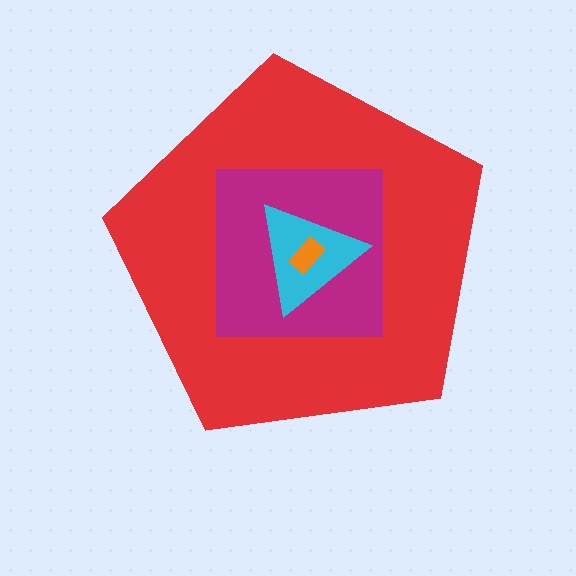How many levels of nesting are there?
4.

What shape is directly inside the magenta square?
The cyan triangle.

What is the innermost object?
The orange rectangle.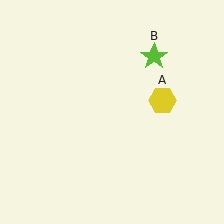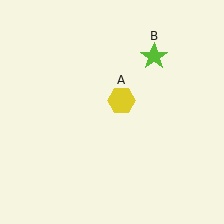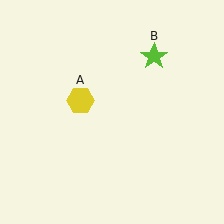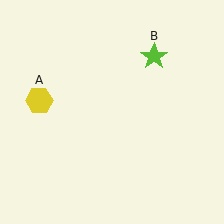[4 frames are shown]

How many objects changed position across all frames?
1 object changed position: yellow hexagon (object A).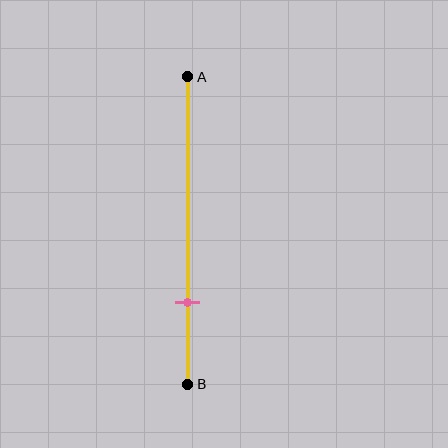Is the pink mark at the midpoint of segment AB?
No, the mark is at about 75% from A, not at the 50% midpoint.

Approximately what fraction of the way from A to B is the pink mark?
The pink mark is approximately 75% of the way from A to B.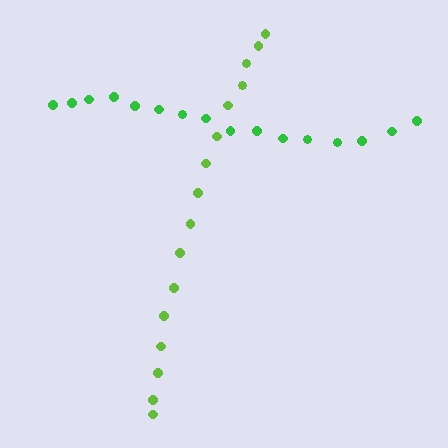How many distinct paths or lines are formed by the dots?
There are 2 distinct paths.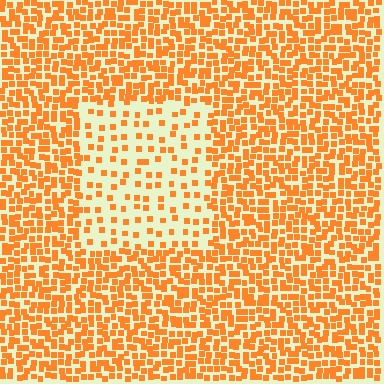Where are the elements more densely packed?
The elements are more densely packed outside the rectangle boundary.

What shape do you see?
I see a rectangle.